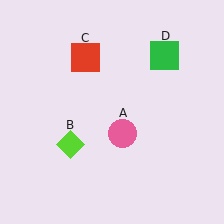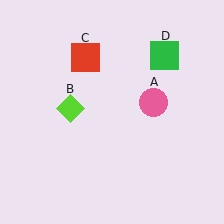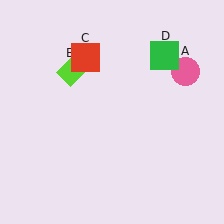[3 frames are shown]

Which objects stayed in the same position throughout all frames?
Red square (object C) and green square (object D) remained stationary.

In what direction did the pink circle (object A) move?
The pink circle (object A) moved up and to the right.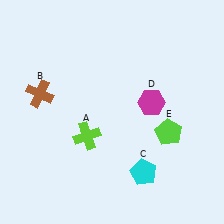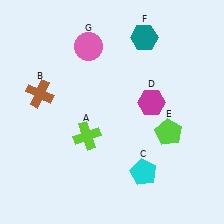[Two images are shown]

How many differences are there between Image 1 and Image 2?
There are 2 differences between the two images.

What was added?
A teal hexagon (F), a pink circle (G) were added in Image 2.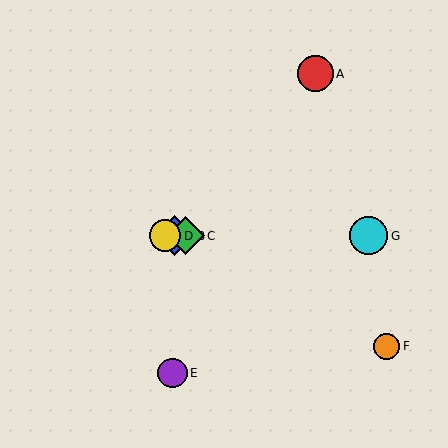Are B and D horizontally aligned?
Yes, both are at y≈236.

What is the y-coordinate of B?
Object B is at y≈236.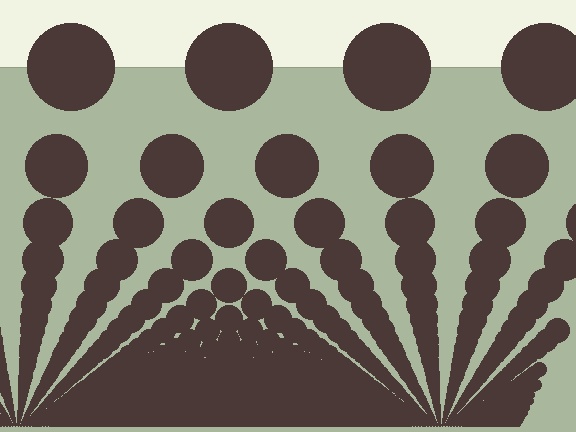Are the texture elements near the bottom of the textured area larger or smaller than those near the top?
Smaller. The gradient is inverted — elements near the bottom are smaller and denser.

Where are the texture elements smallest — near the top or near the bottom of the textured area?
Near the bottom.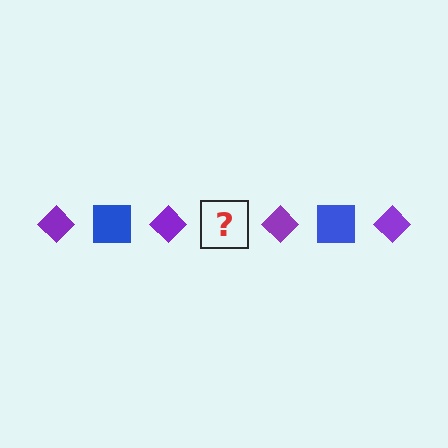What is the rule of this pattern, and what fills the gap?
The rule is that the pattern alternates between purple diamond and blue square. The gap should be filled with a blue square.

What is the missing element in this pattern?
The missing element is a blue square.